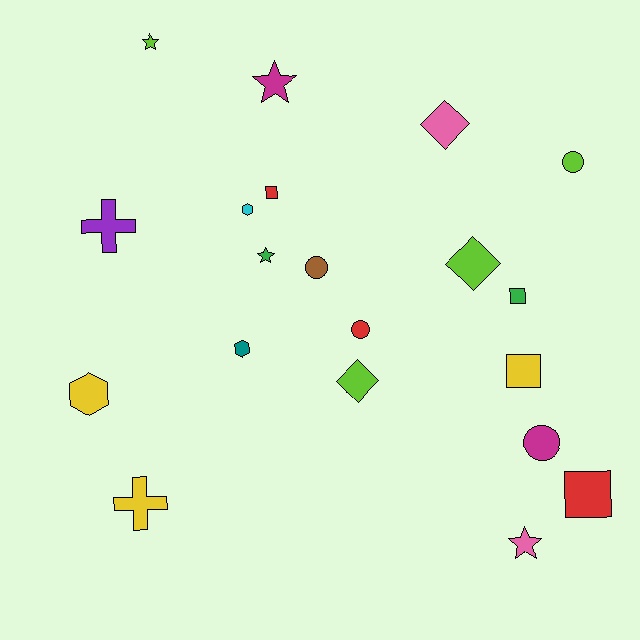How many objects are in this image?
There are 20 objects.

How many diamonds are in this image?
There are 3 diamonds.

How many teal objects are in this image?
There is 1 teal object.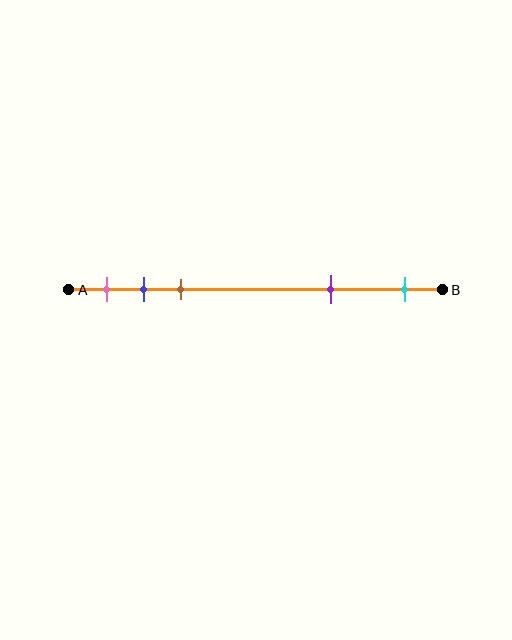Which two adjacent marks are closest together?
The blue and brown marks are the closest adjacent pair.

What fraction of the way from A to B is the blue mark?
The blue mark is approximately 20% (0.2) of the way from A to B.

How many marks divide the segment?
There are 5 marks dividing the segment.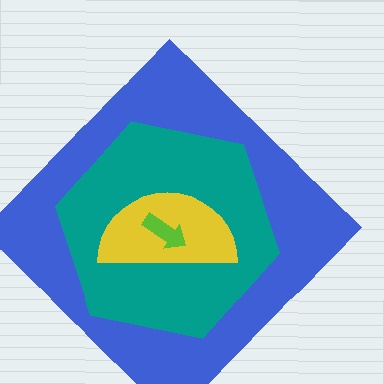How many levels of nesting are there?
4.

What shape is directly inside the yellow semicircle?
The lime arrow.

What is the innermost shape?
The lime arrow.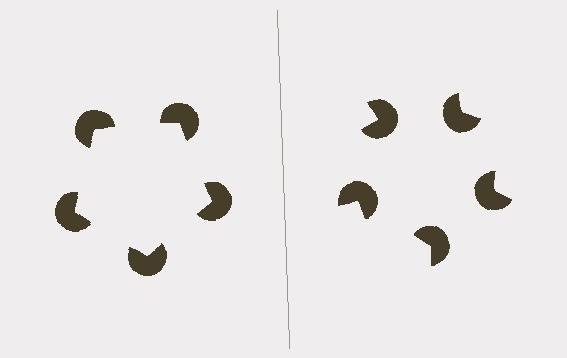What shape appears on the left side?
An illusory pentagon.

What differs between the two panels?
The pac-man discs are positioned identically on both sides; only the wedge orientations differ. On the left they align to a pentagon; on the right they are misaligned.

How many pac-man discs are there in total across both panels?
10 — 5 on each side.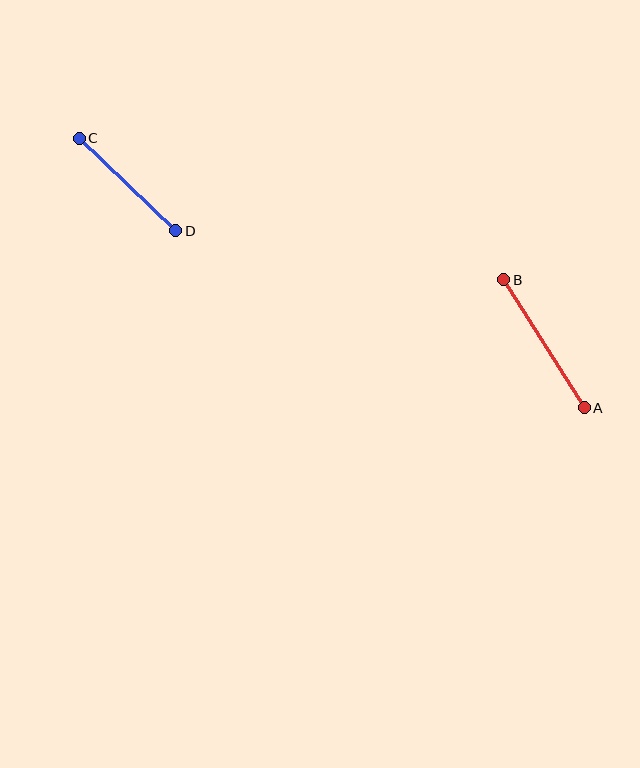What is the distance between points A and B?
The distance is approximately 151 pixels.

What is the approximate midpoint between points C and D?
The midpoint is at approximately (127, 184) pixels.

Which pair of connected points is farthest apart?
Points A and B are farthest apart.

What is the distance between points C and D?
The distance is approximately 134 pixels.